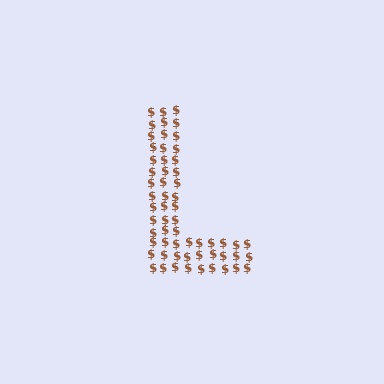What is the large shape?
The large shape is the letter L.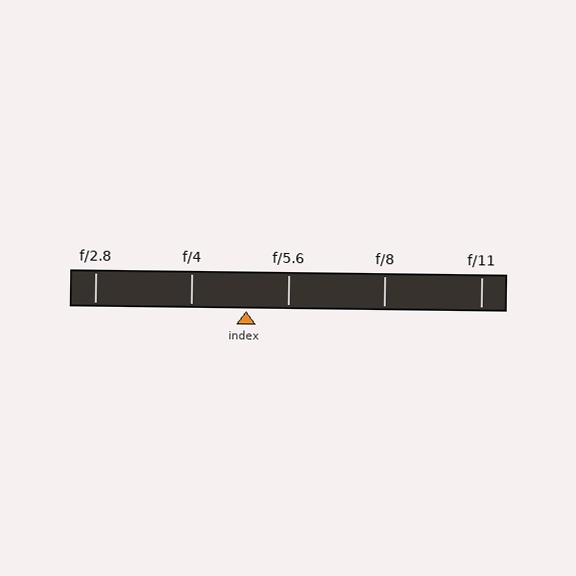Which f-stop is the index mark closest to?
The index mark is closest to f/5.6.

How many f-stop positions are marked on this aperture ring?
There are 5 f-stop positions marked.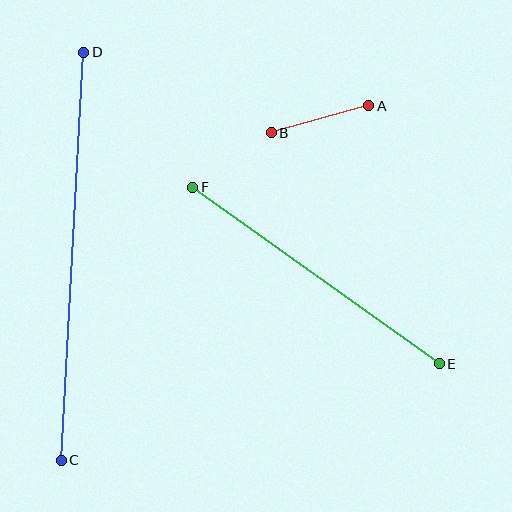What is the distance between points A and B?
The distance is approximately 101 pixels.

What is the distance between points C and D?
The distance is approximately 409 pixels.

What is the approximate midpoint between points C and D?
The midpoint is at approximately (73, 256) pixels.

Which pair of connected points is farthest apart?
Points C and D are farthest apart.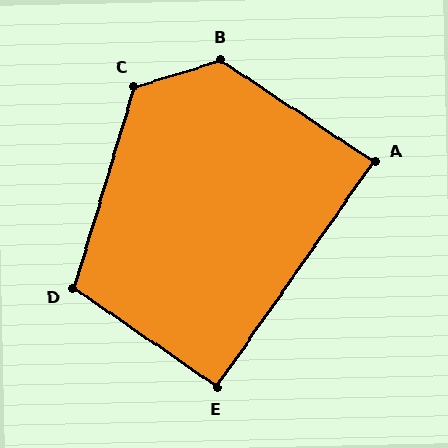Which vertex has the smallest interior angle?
A, at approximately 88 degrees.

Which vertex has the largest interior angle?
B, at approximately 130 degrees.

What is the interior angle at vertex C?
Approximately 124 degrees (obtuse).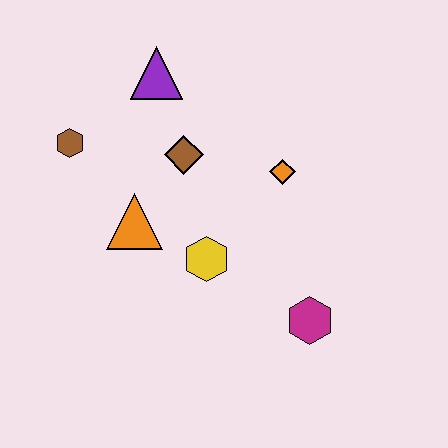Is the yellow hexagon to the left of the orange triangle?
No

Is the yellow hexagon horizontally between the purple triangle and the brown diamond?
No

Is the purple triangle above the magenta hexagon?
Yes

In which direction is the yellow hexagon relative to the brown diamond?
The yellow hexagon is below the brown diamond.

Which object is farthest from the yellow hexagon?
The purple triangle is farthest from the yellow hexagon.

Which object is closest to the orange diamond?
The brown diamond is closest to the orange diamond.